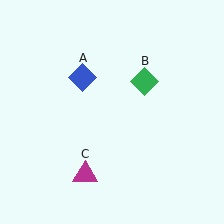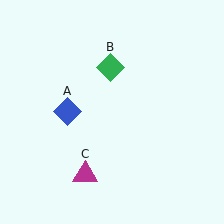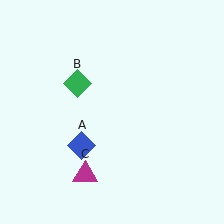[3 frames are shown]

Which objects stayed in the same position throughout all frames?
Magenta triangle (object C) remained stationary.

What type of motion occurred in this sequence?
The blue diamond (object A), green diamond (object B) rotated counterclockwise around the center of the scene.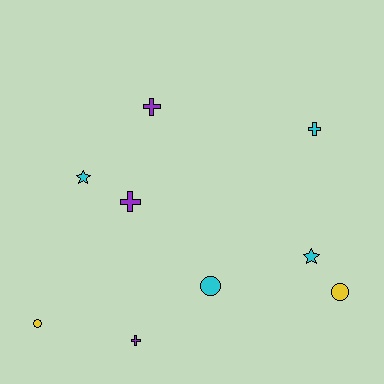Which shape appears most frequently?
Cross, with 4 objects.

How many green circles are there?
There are no green circles.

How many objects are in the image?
There are 9 objects.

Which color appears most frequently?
Cyan, with 4 objects.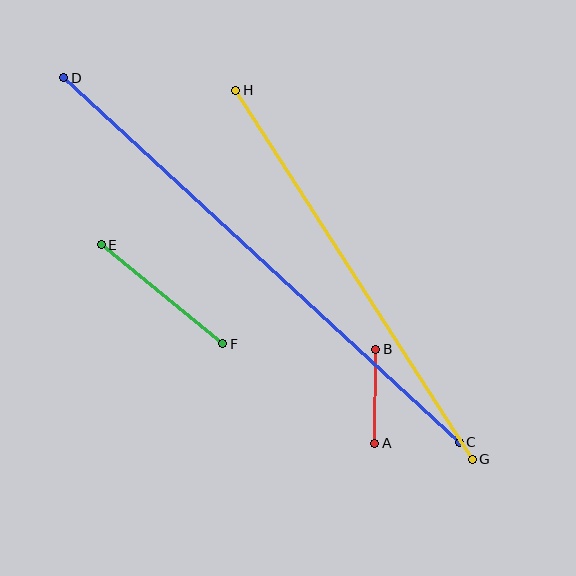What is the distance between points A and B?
The distance is approximately 94 pixels.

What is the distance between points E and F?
The distance is approximately 157 pixels.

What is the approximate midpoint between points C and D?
The midpoint is at approximately (262, 260) pixels.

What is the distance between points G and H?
The distance is approximately 438 pixels.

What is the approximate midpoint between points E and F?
The midpoint is at approximately (162, 294) pixels.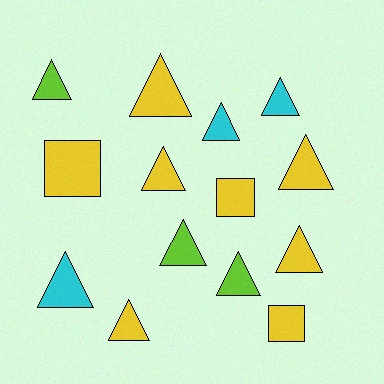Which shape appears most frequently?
Triangle, with 11 objects.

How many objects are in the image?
There are 14 objects.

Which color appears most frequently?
Yellow, with 8 objects.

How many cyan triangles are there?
There are 3 cyan triangles.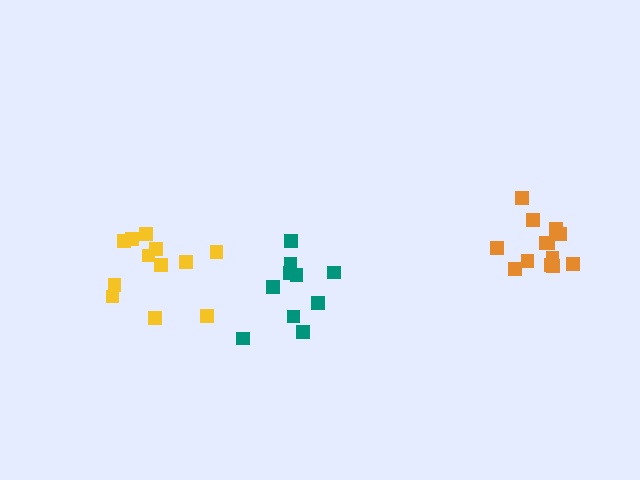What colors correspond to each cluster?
The clusters are colored: orange, yellow, teal.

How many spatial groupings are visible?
There are 3 spatial groupings.